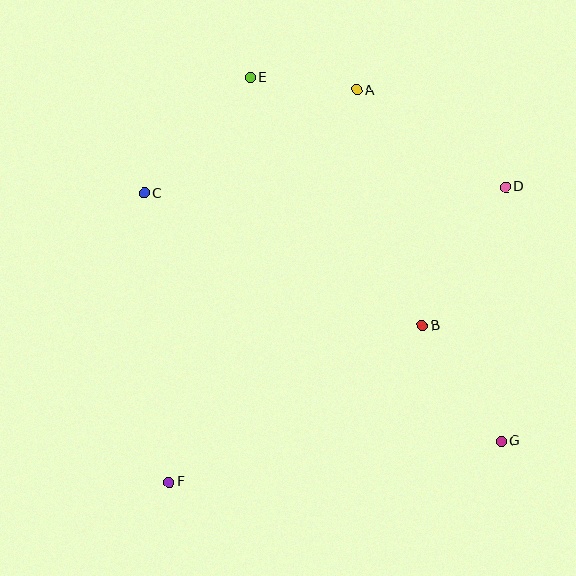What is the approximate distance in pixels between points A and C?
The distance between A and C is approximately 236 pixels.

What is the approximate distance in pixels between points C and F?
The distance between C and F is approximately 290 pixels.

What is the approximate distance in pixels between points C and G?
The distance between C and G is approximately 435 pixels.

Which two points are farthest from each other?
Points D and F are farthest from each other.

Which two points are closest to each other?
Points A and E are closest to each other.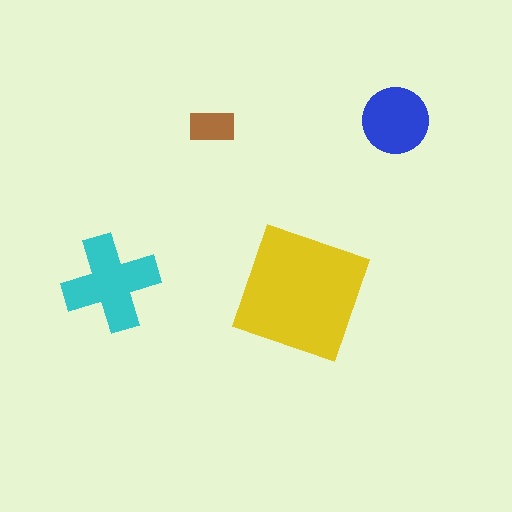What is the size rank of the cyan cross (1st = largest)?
2nd.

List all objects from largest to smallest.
The yellow square, the cyan cross, the blue circle, the brown rectangle.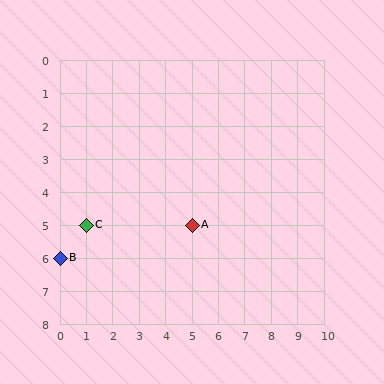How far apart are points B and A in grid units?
Points B and A are 5 columns and 1 row apart (about 5.1 grid units diagonally).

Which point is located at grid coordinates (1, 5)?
Point C is at (1, 5).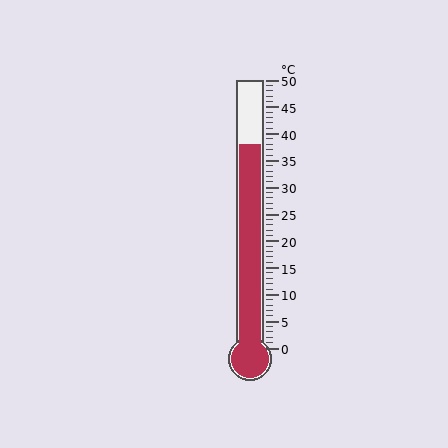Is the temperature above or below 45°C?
The temperature is below 45°C.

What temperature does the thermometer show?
The thermometer shows approximately 38°C.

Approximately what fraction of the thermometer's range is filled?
The thermometer is filled to approximately 75% of its range.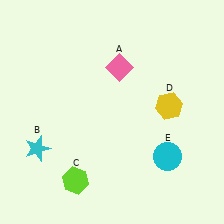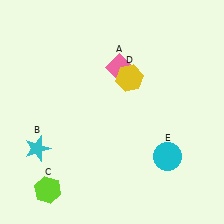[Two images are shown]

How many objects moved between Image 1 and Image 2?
2 objects moved between the two images.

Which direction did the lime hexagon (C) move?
The lime hexagon (C) moved left.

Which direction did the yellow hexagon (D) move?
The yellow hexagon (D) moved left.